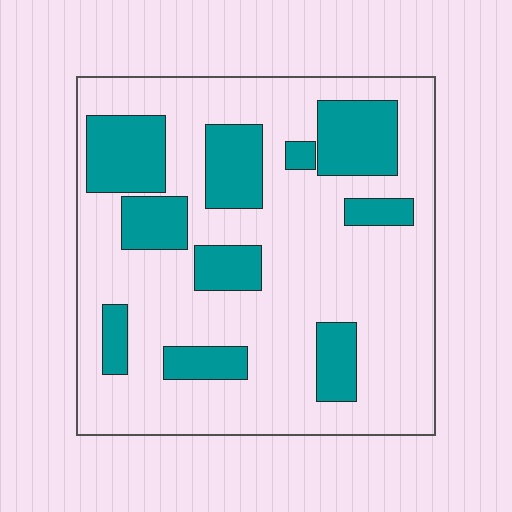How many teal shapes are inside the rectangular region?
10.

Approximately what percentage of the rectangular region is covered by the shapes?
Approximately 25%.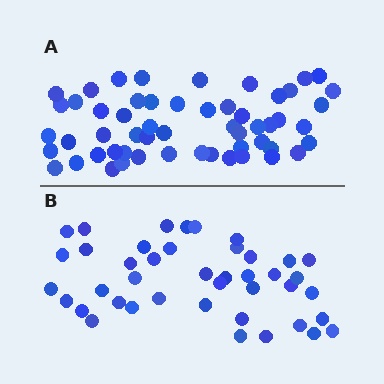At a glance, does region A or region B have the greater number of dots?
Region A (the top region) has more dots.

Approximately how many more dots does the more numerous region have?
Region A has approximately 15 more dots than region B.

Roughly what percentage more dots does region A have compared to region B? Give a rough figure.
About 30% more.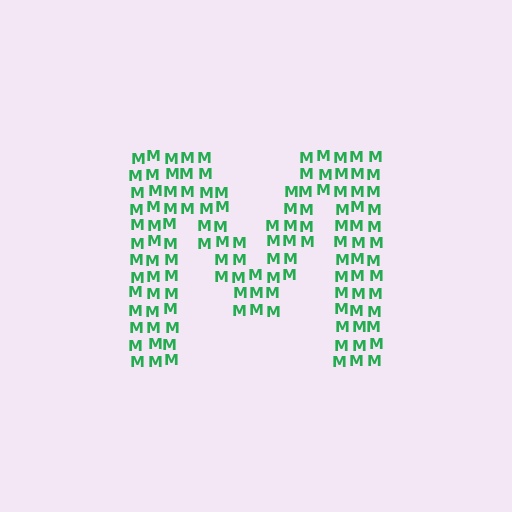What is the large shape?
The large shape is the letter M.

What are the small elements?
The small elements are letter M's.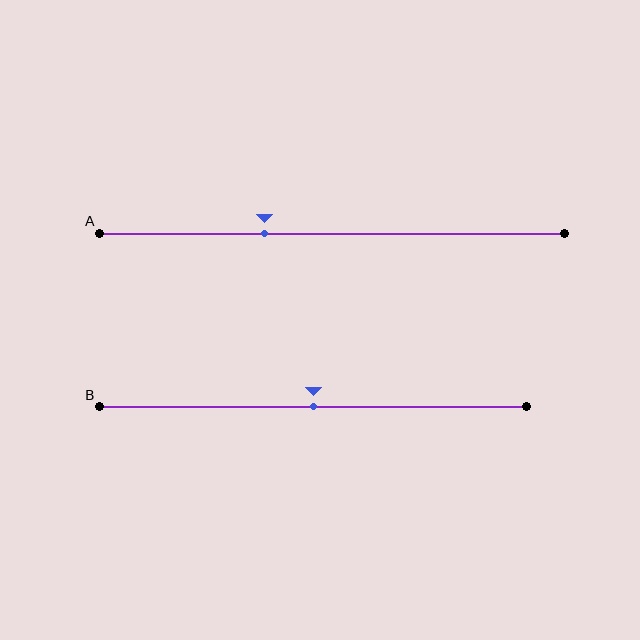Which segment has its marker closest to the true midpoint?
Segment B has its marker closest to the true midpoint.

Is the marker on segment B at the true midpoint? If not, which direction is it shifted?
Yes, the marker on segment B is at the true midpoint.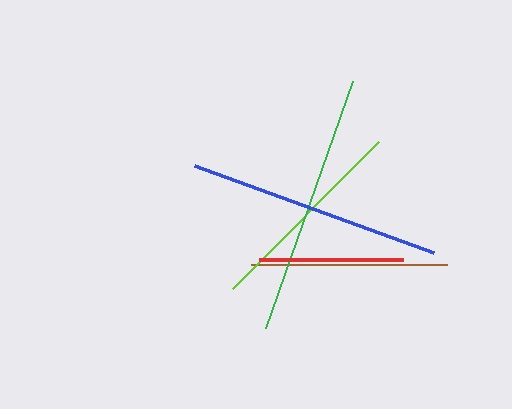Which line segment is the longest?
The green line is the longest at approximately 262 pixels.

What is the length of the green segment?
The green segment is approximately 262 pixels long.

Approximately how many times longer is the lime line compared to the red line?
The lime line is approximately 1.4 times the length of the red line.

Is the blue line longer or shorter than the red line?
The blue line is longer than the red line.